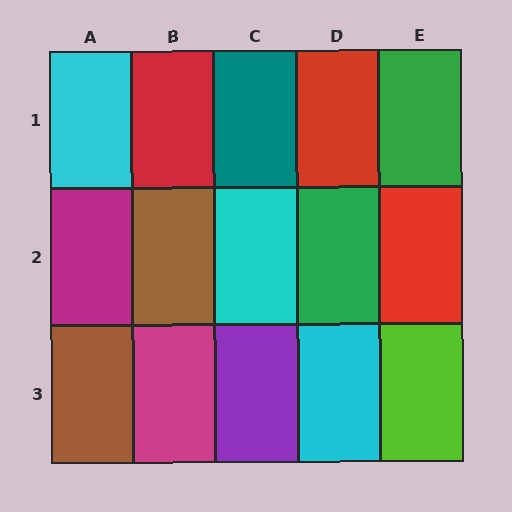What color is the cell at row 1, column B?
Red.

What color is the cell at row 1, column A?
Cyan.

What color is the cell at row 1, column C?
Teal.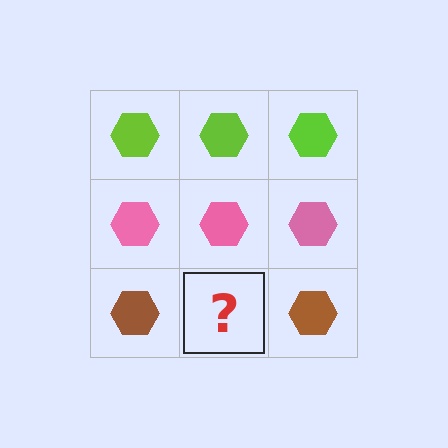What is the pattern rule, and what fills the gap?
The rule is that each row has a consistent color. The gap should be filled with a brown hexagon.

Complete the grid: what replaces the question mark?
The question mark should be replaced with a brown hexagon.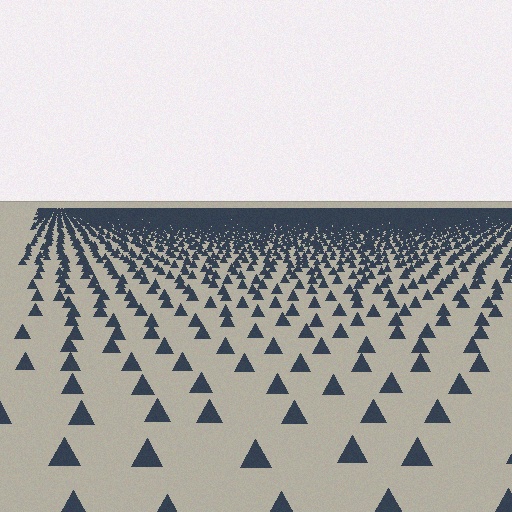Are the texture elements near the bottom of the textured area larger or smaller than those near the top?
Larger. Near the bottom, elements are closer to the viewer and appear at a bigger on-screen size.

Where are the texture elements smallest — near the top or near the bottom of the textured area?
Near the top.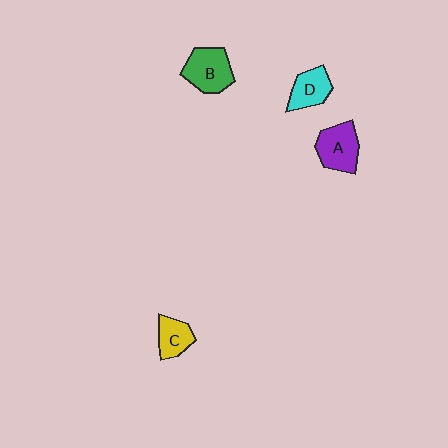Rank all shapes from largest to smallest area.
From largest to smallest: B (green), A (purple), D (cyan), C (yellow).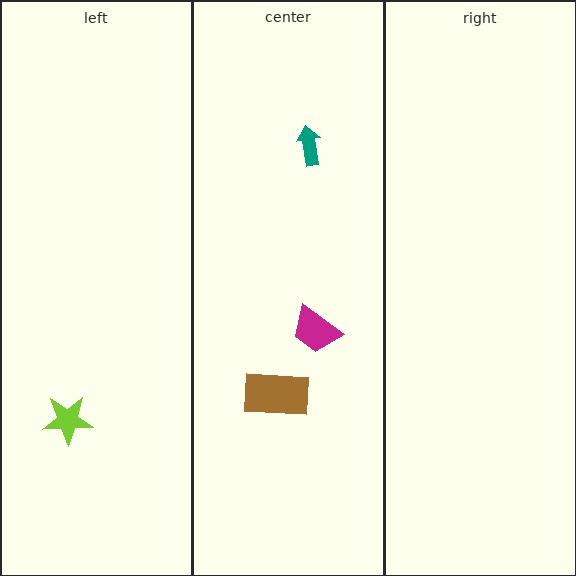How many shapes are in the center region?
3.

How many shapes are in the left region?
1.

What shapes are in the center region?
The teal arrow, the brown rectangle, the magenta trapezoid.